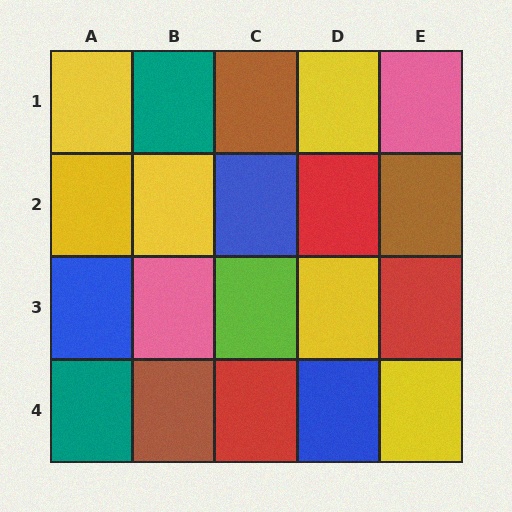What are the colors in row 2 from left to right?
Yellow, yellow, blue, red, brown.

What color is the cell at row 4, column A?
Teal.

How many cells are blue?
3 cells are blue.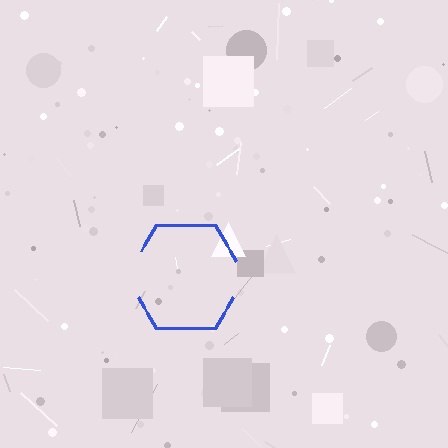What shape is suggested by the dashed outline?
The dashed outline suggests a hexagon.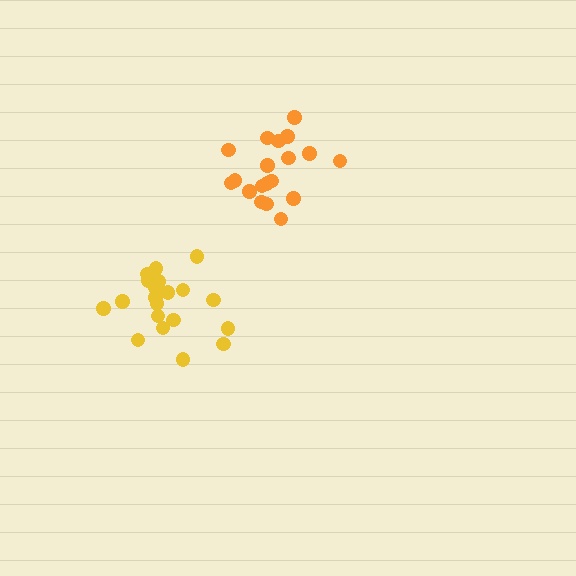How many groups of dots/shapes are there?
There are 2 groups.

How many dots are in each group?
Group 1: 19 dots, Group 2: 20 dots (39 total).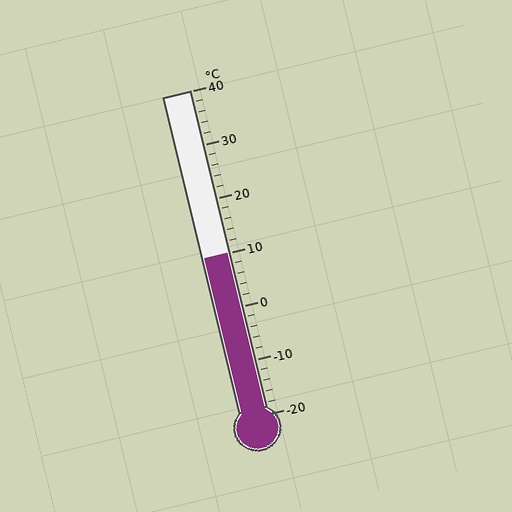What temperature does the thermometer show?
The thermometer shows approximately 10°C.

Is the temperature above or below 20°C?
The temperature is below 20°C.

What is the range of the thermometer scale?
The thermometer scale ranges from -20°C to 40°C.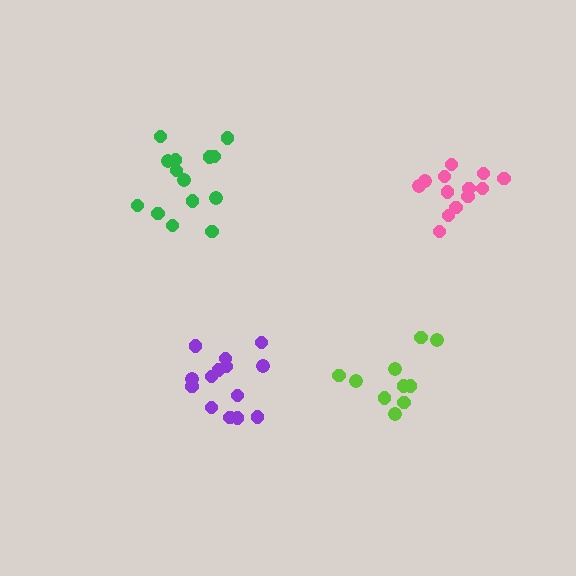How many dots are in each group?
Group 1: 14 dots, Group 2: 13 dots, Group 3: 10 dots, Group 4: 14 dots (51 total).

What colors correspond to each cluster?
The clusters are colored: purple, pink, lime, green.